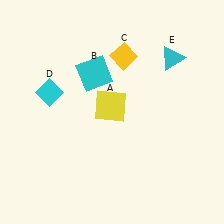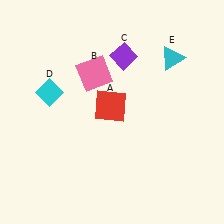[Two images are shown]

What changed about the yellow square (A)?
In Image 1, A is yellow. In Image 2, it changed to red.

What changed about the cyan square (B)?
In Image 1, B is cyan. In Image 2, it changed to pink.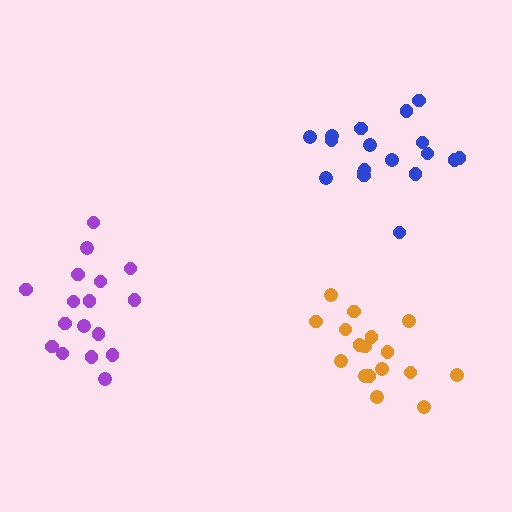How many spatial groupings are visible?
There are 3 spatial groupings.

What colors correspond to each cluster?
The clusters are colored: purple, orange, blue.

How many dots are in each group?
Group 1: 17 dots, Group 2: 17 dots, Group 3: 18 dots (52 total).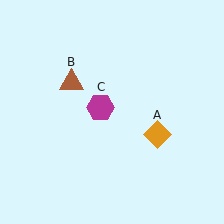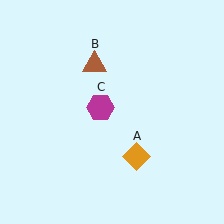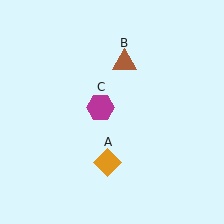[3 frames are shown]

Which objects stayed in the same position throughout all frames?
Magenta hexagon (object C) remained stationary.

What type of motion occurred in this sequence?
The orange diamond (object A), brown triangle (object B) rotated clockwise around the center of the scene.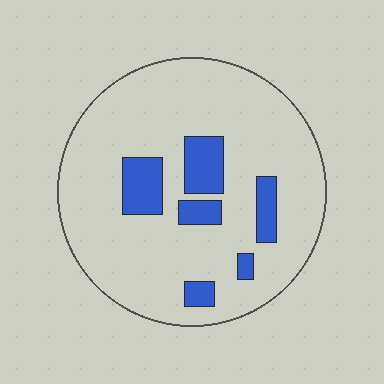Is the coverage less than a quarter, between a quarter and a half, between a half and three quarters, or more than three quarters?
Less than a quarter.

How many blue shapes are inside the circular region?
6.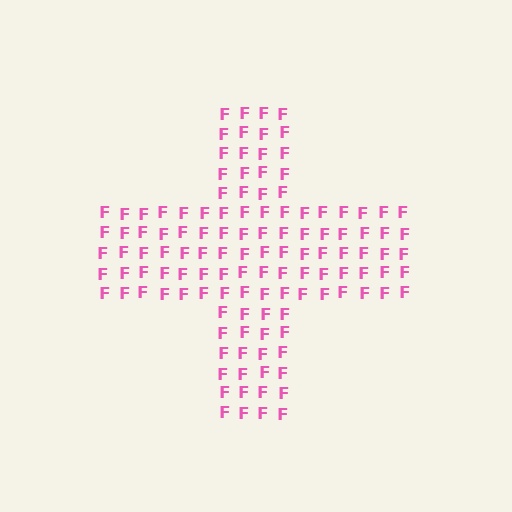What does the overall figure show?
The overall figure shows a cross.